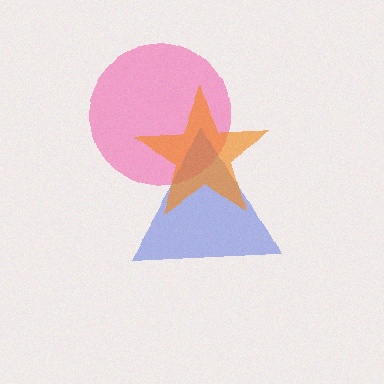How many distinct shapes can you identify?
There are 3 distinct shapes: a pink circle, a blue triangle, an orange star.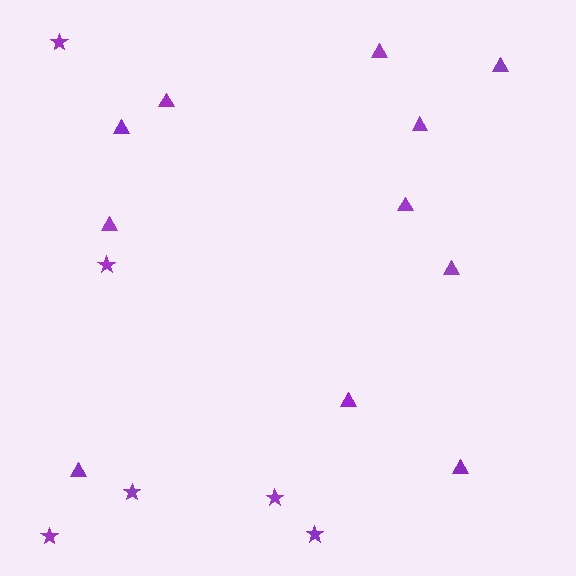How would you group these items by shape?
There are 2 groups: one group of triangles (11) and one group of stars (6).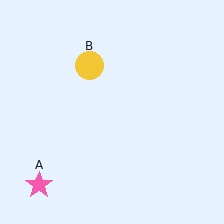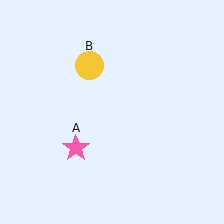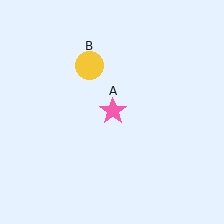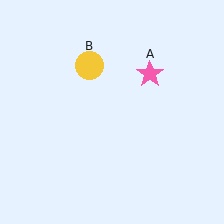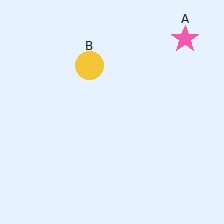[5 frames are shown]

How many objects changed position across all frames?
1 object changed position: pink star (object A).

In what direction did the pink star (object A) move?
The pink star (object A) moved up and to the right.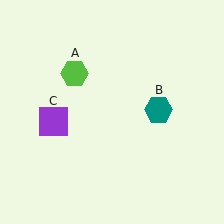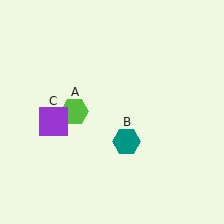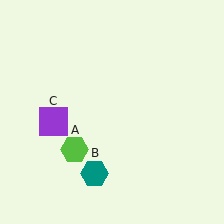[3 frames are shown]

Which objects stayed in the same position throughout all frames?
Purple square (object C) remained stationary.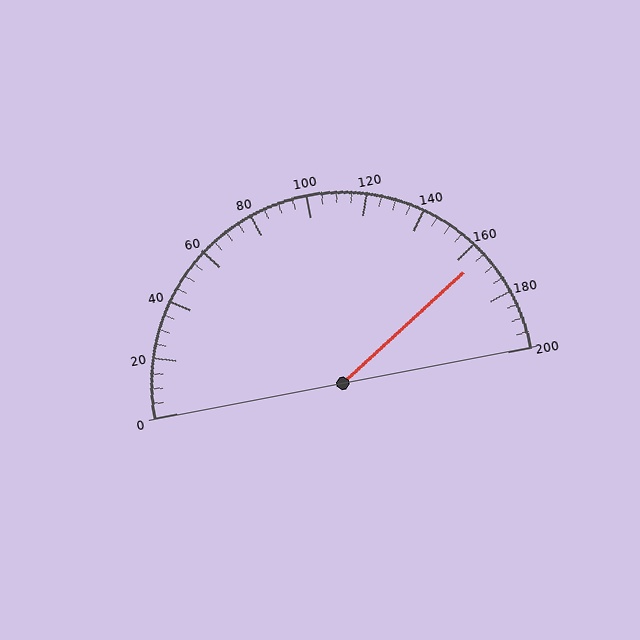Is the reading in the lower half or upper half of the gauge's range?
The reading is in the upper half of the range (0 to 200).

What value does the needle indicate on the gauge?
The needle indicates approximately 165.